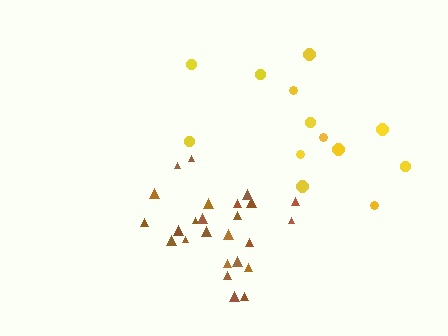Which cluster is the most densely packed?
Brown.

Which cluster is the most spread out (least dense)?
Yellow.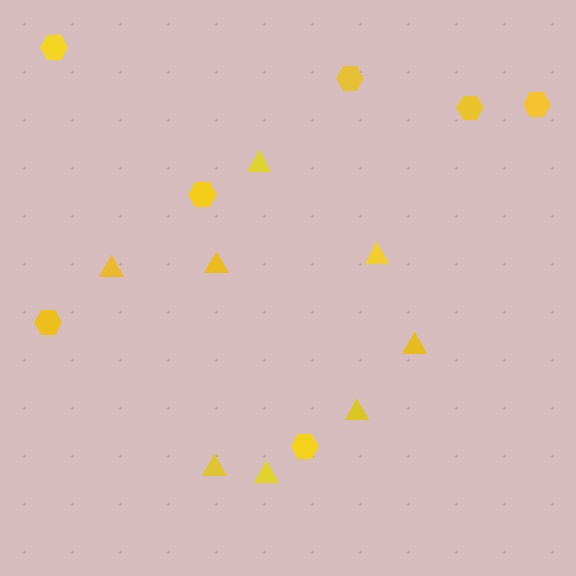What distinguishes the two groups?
There are 2 groups: one group of hexagons (7) and one group of triangles (8).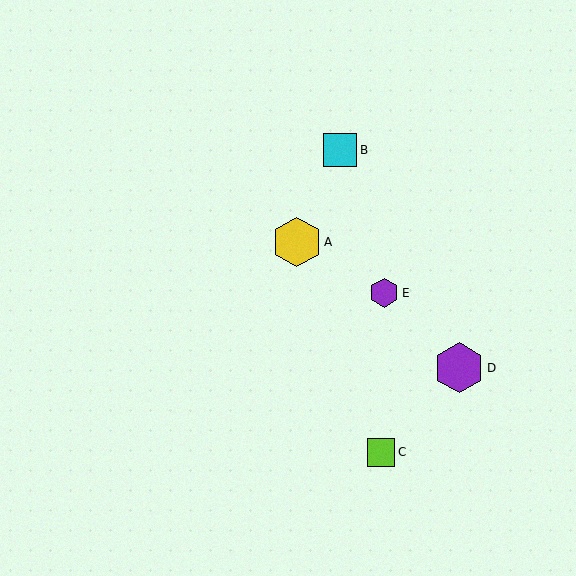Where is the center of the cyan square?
The center of the cyan square is at (340, 150).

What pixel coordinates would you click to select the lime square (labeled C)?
Click at (381, 452) to select the lime square C.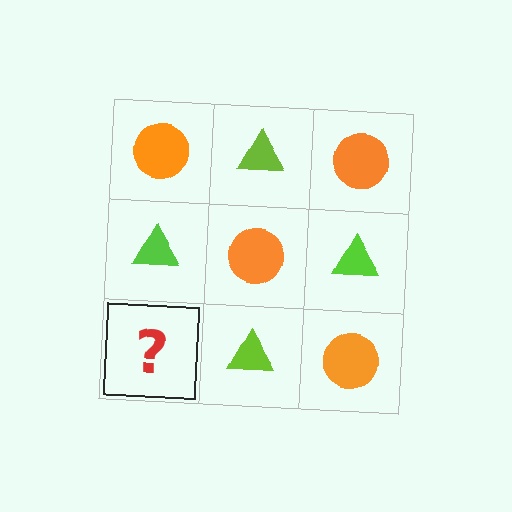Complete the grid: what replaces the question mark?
The question mark should be replaced with an orange circle.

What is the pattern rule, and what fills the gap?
The rule is that it alternates orange circle and lime triangle in a checkerboard pattern. The gap should be filled with an orange circle.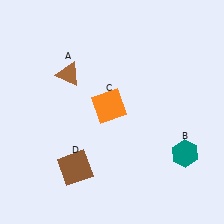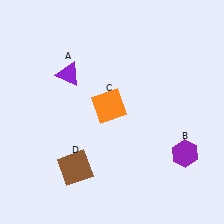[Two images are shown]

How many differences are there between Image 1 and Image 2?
There are 2 differences between the two images.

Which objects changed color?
A changed from brown to purple. B changed from teal to purple.